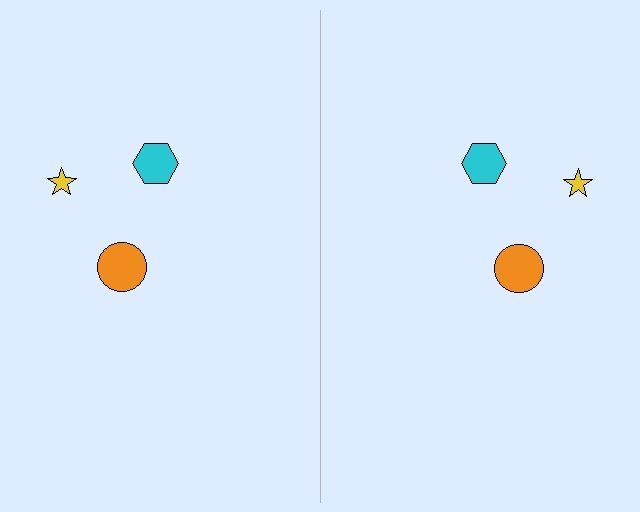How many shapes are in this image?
There are 6 shapes in this image.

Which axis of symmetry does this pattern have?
The pattern has a vertical axis of symmetry running through the center of the image.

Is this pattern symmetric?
Yes, this pattern has bilateral (reflection) symmetry.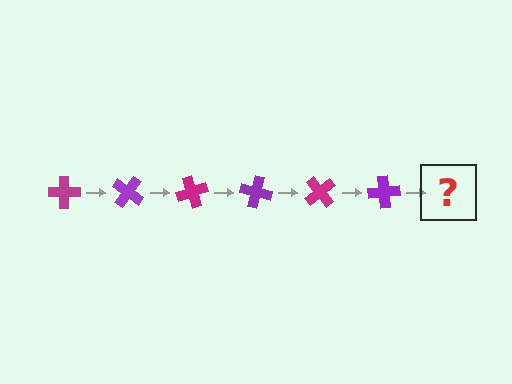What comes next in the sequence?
The next element should be a magenta cross, rotated 210 degrees from the start.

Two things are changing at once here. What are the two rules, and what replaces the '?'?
The two rules are that it rotates 35 degrees each step and the color cycles through magenta and purple. The '?' should be a magenta cross, rotated 210 degrees from the start.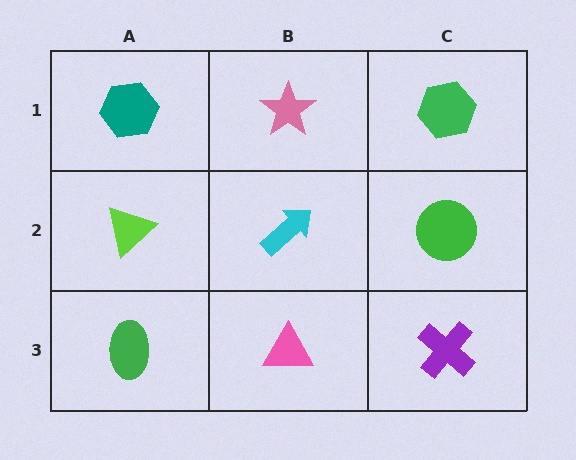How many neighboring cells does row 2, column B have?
4.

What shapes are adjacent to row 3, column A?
A lime triangle (row 2, column A), a pink triangle (row 3, column B).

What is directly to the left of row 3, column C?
A pink triangle.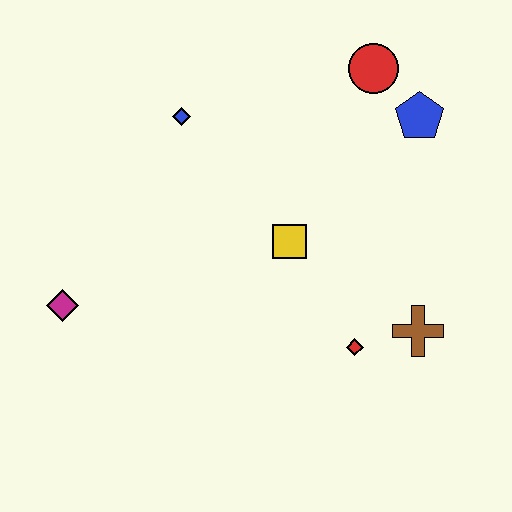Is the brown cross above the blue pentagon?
No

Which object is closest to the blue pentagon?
The red circle is closest to the blue pentagon.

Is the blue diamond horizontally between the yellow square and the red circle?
No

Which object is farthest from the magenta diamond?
The blue pentagon is farthest from the magenta diamond.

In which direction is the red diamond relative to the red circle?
The red diamond is below the red circle.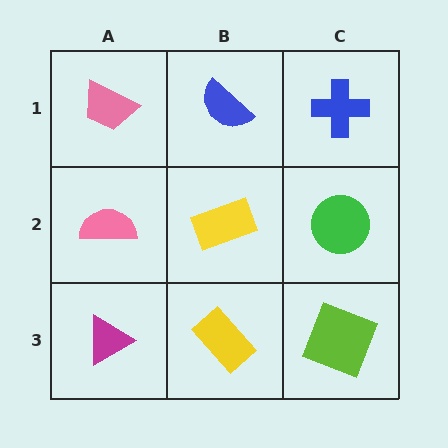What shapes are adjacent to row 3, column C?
A green circle (row 2, column C), a yellow rectangle (row 3, column B).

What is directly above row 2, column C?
A blue cross.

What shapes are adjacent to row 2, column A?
A pink trapezoid (row 1, column A), a magenta triangle (row 3, column A), a yellow rectangle (row 2, column B).